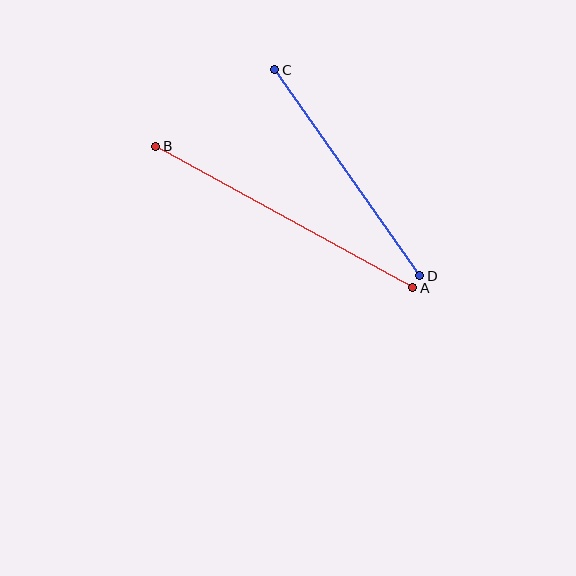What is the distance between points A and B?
The distance is approximately 294 pixels.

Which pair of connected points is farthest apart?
Points A and B are farthest apart.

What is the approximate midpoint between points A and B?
The midpoint is at approximately (284, 217) pixels.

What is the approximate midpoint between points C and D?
The midpoint is at approximately (347, 173) pixels.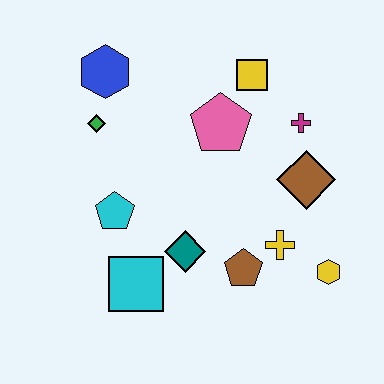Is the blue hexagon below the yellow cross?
No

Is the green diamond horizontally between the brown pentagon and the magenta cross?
No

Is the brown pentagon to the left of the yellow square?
Yes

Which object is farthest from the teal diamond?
The blue hexagon is farthest from the teal diamond.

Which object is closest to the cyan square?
The teal diamond is closest to the cyan square.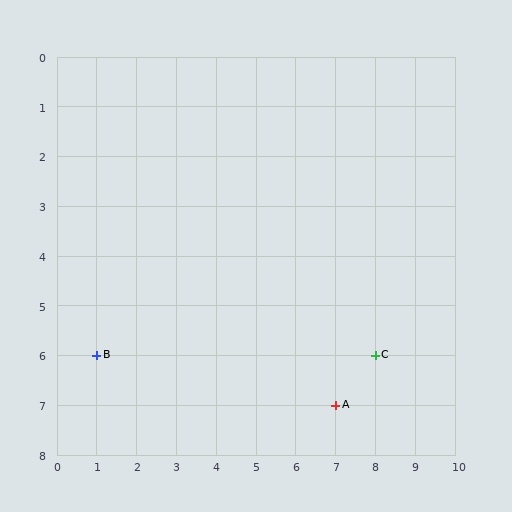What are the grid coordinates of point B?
Point B is at grid coordinates (1, 6).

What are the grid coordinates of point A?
Point A is at grid coordinates (7, 7).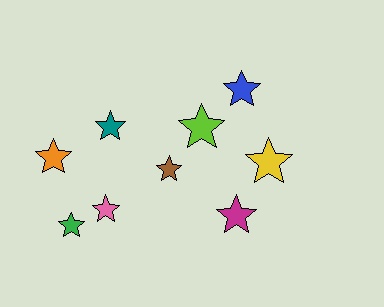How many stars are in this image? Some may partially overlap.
There are 9 stars.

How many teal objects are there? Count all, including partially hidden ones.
There is 1 teal object.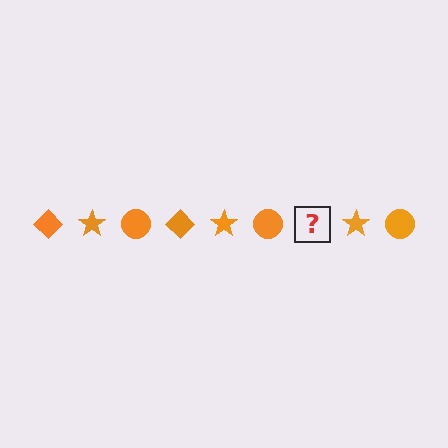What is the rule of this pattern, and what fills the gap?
The rule is that the pattern cycles through diamond, star, circle shapes in orange. The gap should be filled with an orange diamond.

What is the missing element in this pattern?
The missing element is an orange diamond.